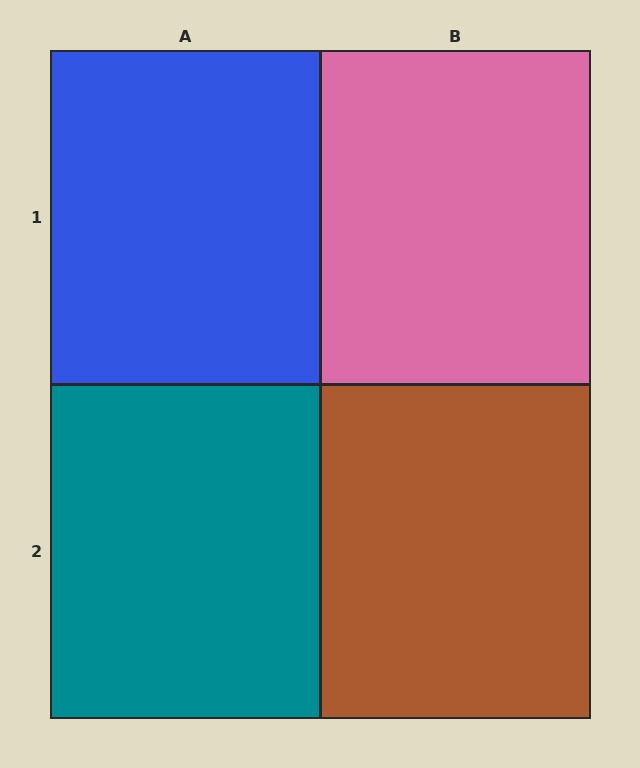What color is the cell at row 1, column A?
Blue.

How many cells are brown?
1 cell is brown.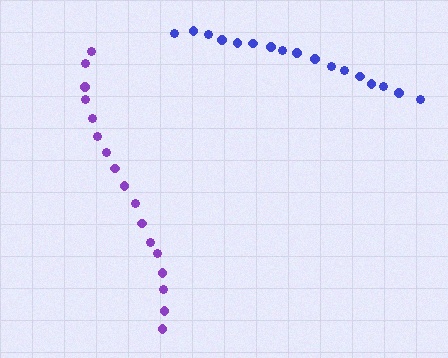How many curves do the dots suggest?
There are 2 distinct paths.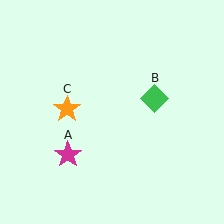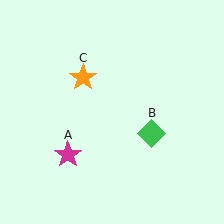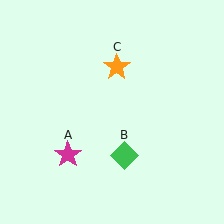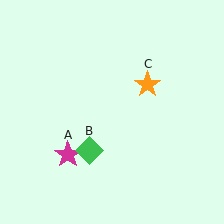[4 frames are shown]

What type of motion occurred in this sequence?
The green diamond (object B), orange star (object C) rotated clockwise around the center of the scene.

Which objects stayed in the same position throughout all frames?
Magenta star (object A) remained stationary.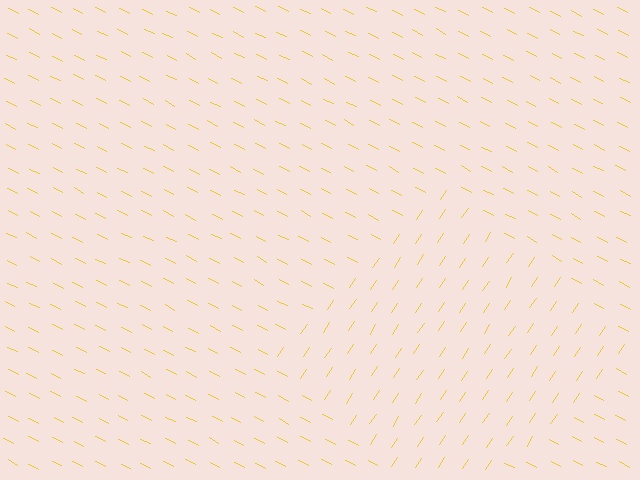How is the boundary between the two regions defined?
The boundary is defined purely by a change in line orientation (approximately 83 degrees difference). All lines are the same color and thickness.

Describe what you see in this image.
The image is filled with small yellow line segments. A diamond region in the image has lines oriented differently from the surrounding lines, creating a visible texture boundary.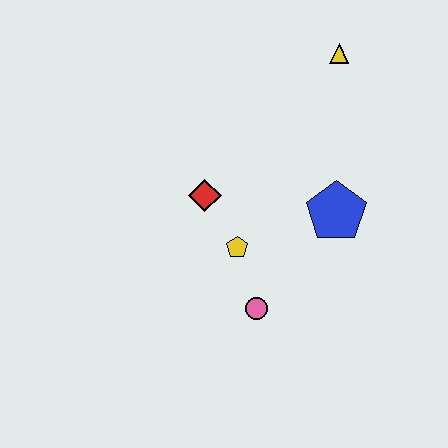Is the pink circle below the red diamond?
Yes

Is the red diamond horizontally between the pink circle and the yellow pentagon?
No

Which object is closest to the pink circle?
The yellow pentagon is closest to the pink circle.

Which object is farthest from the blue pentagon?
The yellow triangle is farthest from the blue pentagon.